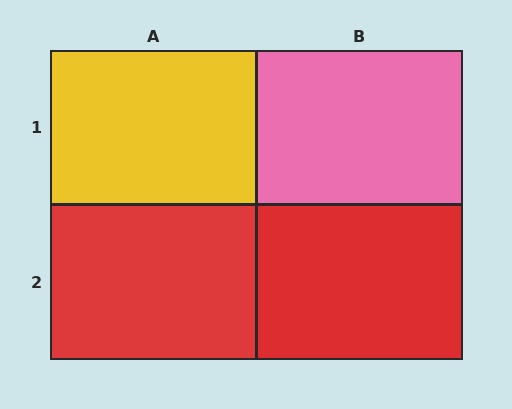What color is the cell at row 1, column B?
Pink.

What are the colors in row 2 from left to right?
Red, red.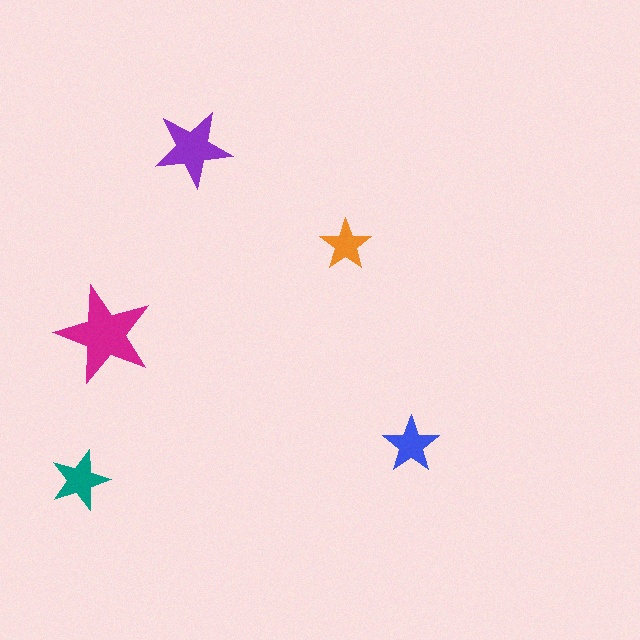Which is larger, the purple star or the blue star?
The purple one.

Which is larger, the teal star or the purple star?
The purple one.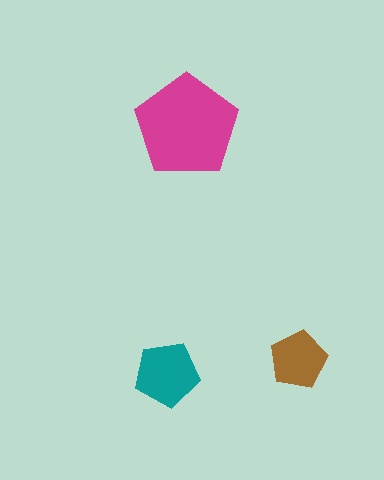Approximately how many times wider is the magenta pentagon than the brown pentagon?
About 2 times wider.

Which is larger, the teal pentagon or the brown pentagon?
The teal one.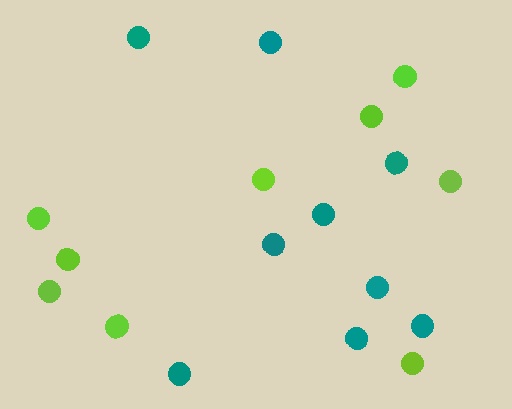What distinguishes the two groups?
There are 2 groups: one group of teal circles (9) and one group of lime circles (9).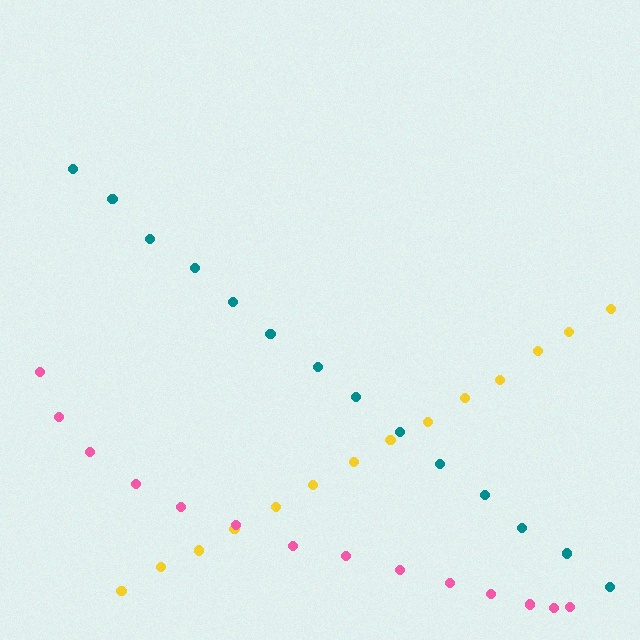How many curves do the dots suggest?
There are 3 distinct paths.